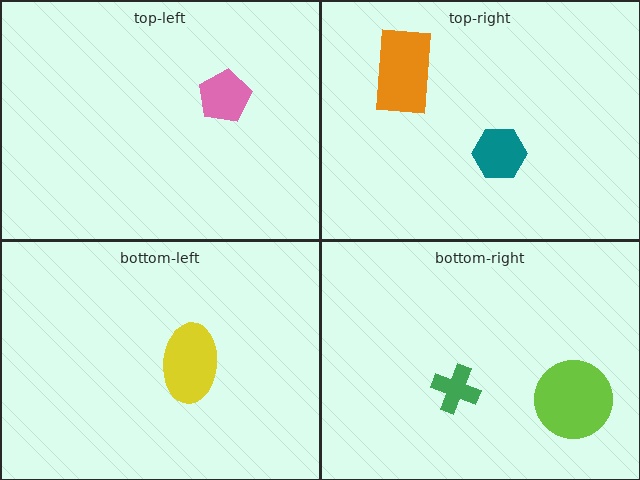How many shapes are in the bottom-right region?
2.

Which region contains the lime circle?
The bottom-right region.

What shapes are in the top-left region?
The pink pentagon.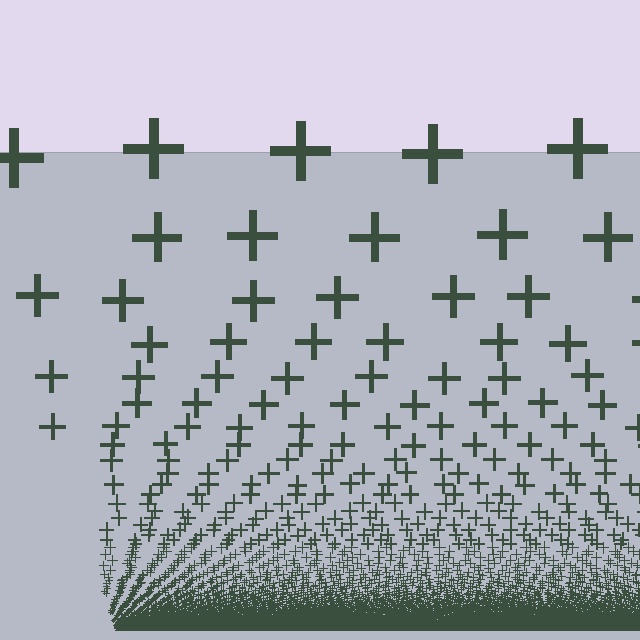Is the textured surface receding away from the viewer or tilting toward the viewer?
The surface appears to tilt toward the viewer. Texture elements get larger and sparser toward the top.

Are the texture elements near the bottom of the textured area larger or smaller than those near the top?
Smaller. The gradient is inverted — elements near the bottom are smaller and denser.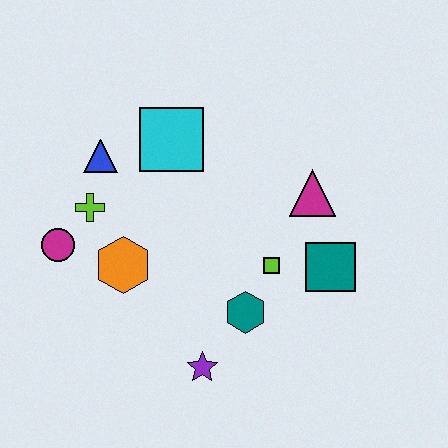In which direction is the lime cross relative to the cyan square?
The lime cross is to the left of the cyan square.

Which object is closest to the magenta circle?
The lime cross is closest to the magenta circle.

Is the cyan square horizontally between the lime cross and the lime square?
Yes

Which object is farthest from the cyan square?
The purple star is farthest from the cyan square.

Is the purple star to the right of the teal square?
No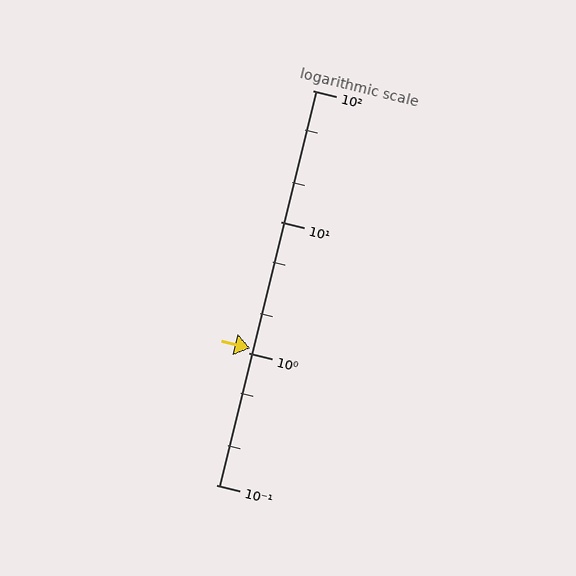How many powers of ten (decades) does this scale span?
The scale spans 3 decades, from 0.1 to 100.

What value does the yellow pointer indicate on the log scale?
The pointer indicates approximately 1.1.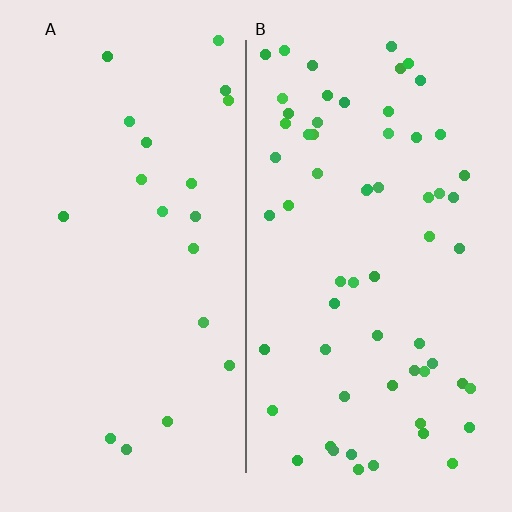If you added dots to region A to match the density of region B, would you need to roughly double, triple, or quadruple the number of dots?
Approximately triple.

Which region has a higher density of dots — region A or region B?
B (the right).